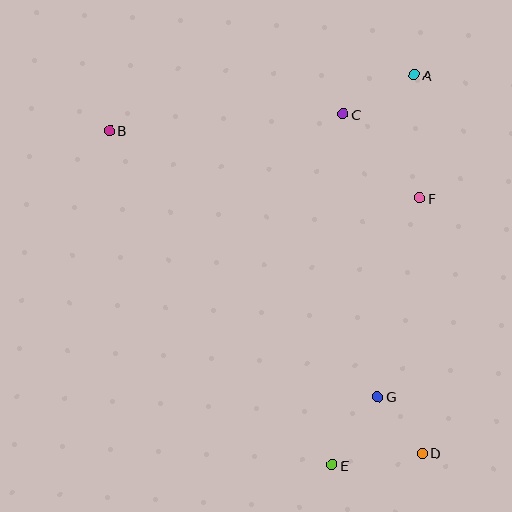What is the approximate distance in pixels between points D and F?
The distance between D and F is approximately 255 pixels.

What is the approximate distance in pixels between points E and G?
The distance between E and G is approximately 82 pixels.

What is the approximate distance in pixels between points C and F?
The distance between C and F is approximately 114 pixels.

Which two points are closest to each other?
Points D and G are closest to each other.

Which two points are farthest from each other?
Points B and D are farthest from each other.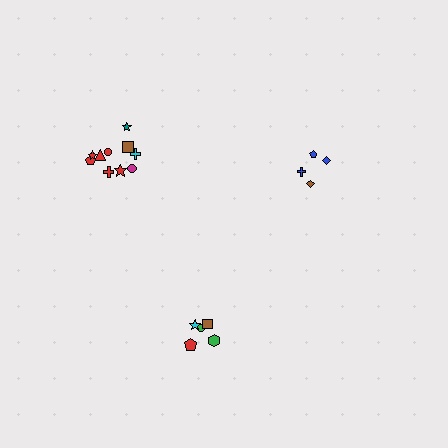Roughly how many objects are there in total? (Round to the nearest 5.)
Roughly 20 objects in total.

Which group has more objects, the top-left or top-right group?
The top-left group.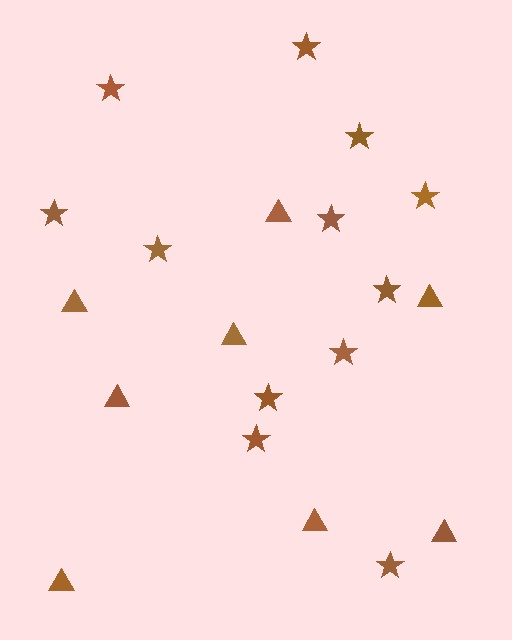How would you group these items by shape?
There are 2 groups: one group of triangles (8) and one group of stars (12).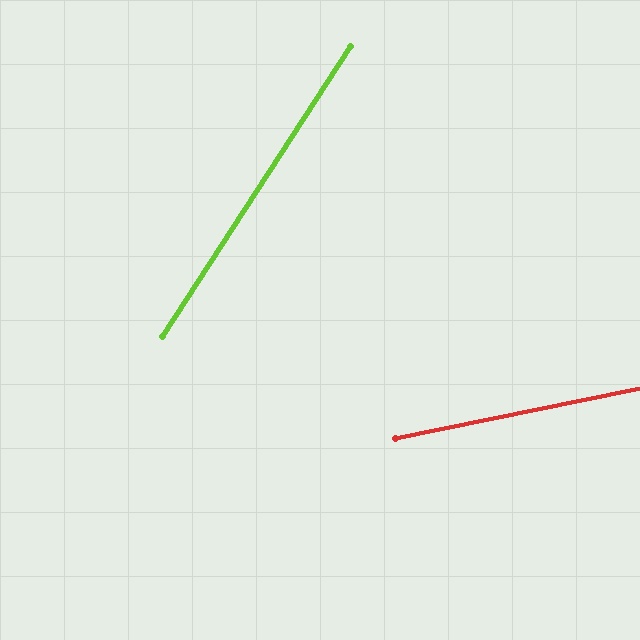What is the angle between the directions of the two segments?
Approximately 45 degrees.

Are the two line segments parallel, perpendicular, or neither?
Neither parallel nor perpendicular — they differ by about 45°.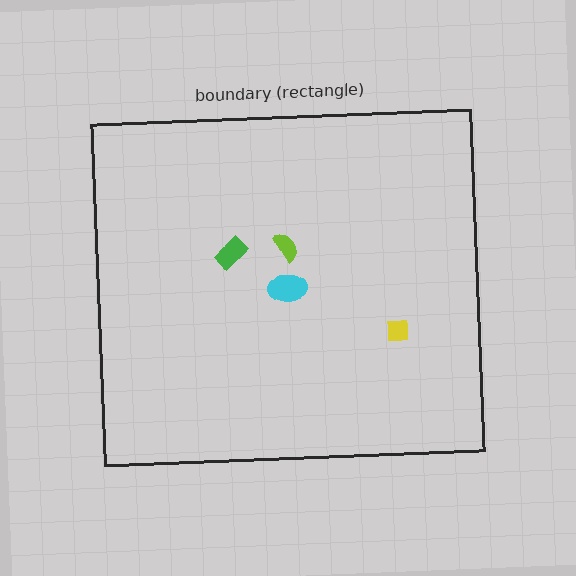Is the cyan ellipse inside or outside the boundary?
Inside.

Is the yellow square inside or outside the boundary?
Inside.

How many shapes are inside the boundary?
4 inside, 0 outside.